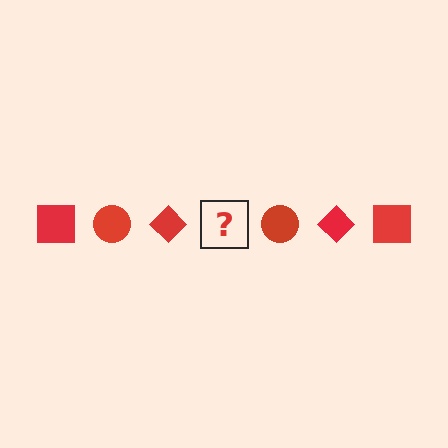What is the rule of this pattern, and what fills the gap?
The rule is that the pattern cycles through square, circle, diamond shapes in red. The gap should be filled with a red square.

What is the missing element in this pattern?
The missing element is a red square.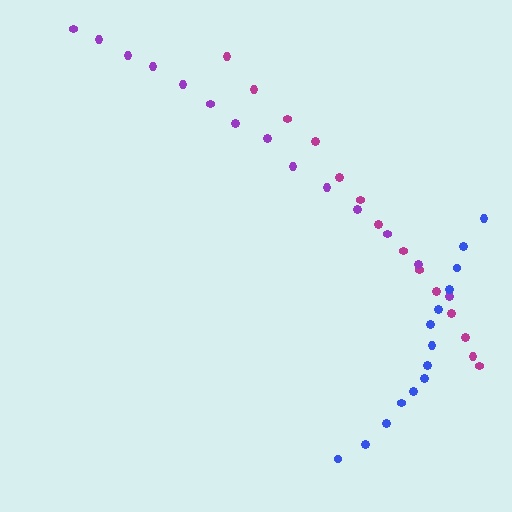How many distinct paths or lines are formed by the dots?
There are 3 distinct paths.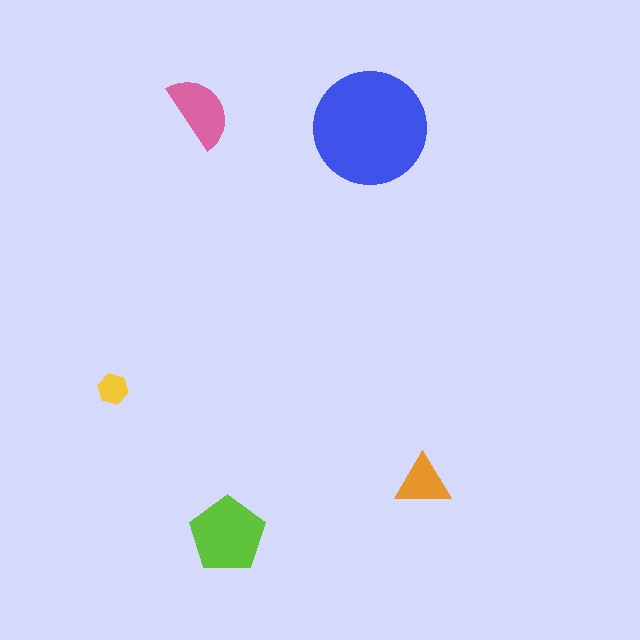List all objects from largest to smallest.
The blue circle, the lime pentagon, the pink semicircle, the orange triangle, the yellow hexagon.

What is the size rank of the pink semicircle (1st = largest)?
3rd.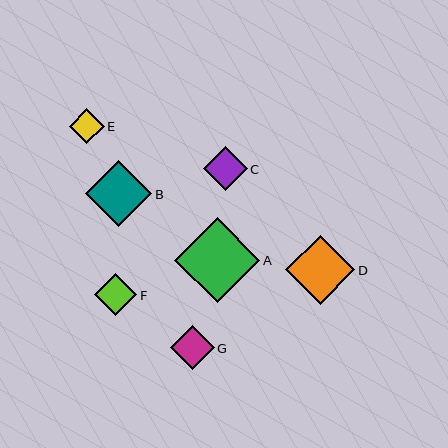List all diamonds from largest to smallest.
From largest to smallest: A, D, B, G, C, F, E.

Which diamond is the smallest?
Diamond E is the smallest with a size of approximately 35 pixels.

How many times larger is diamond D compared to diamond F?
Diamond D is approximately 1.6 times the size of diamond F.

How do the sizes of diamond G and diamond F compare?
Diamond G and diamond F are approximately the same size.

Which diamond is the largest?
Diamond A is the largest with a size of approximately 85 pixels.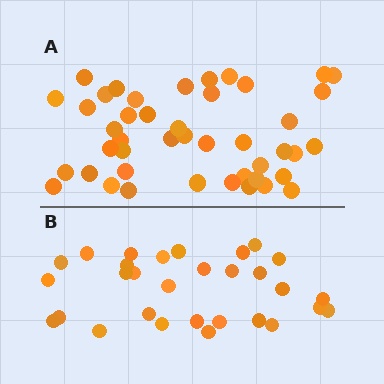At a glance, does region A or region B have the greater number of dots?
Region A (the top region) has more dots.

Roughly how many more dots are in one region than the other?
Region A has approximately 15 more dots than region B.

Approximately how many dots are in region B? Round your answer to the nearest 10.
About 30 dots.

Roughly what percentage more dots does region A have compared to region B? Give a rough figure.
About 45% more.